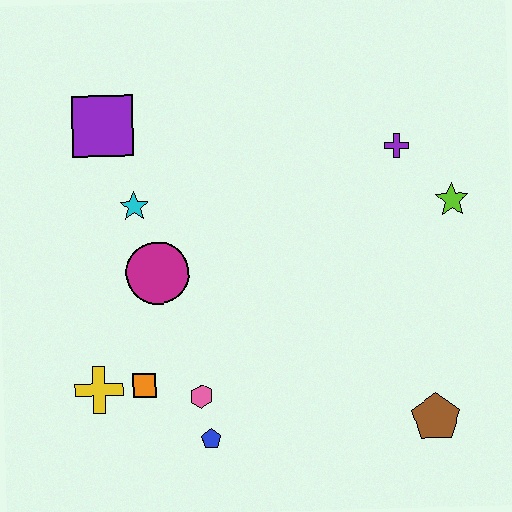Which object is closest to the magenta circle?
The cyan star is closest to the magenta circle.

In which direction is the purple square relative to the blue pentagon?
The purple square is above the blue pentagon.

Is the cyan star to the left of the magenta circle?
Yes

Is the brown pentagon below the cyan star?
Yes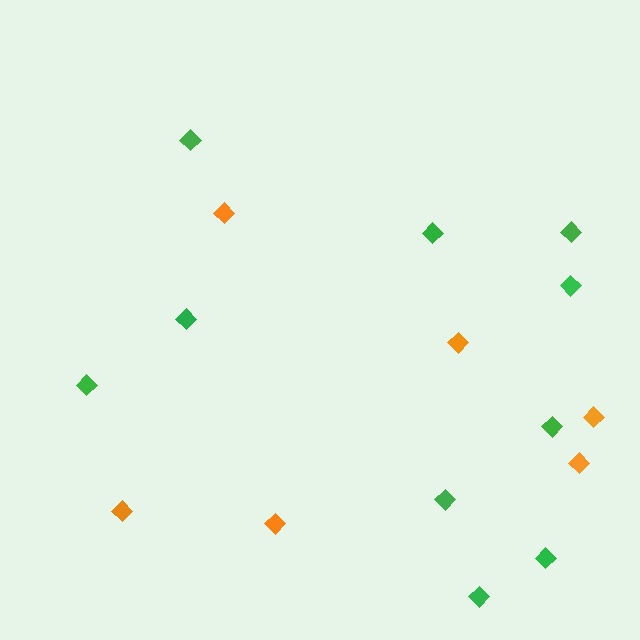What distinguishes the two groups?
There are 2 groups: one group of green diamonds (10) and one group of orange diamonds (6).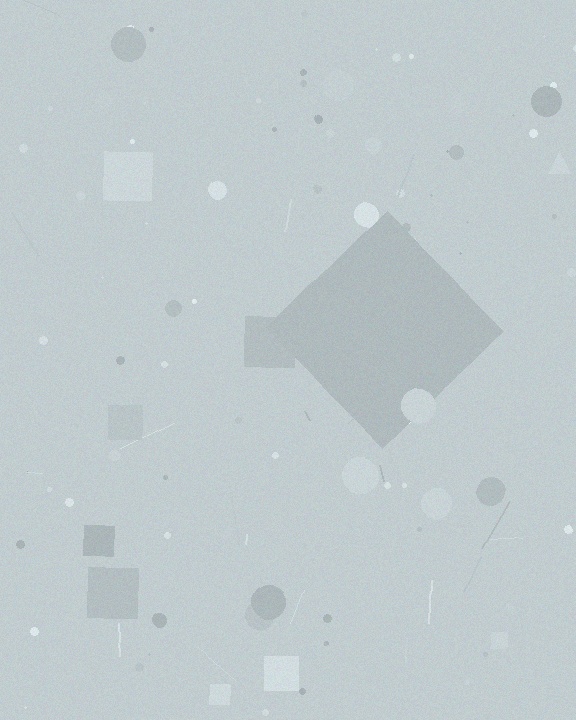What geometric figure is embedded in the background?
A diamond is embedded in the background.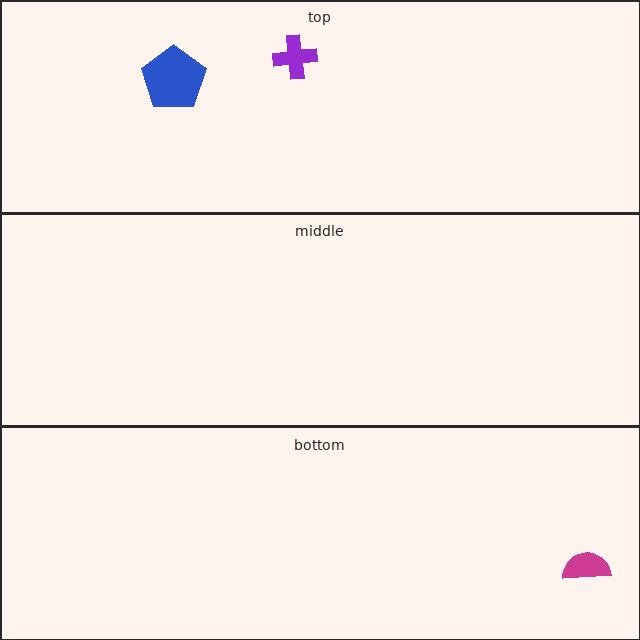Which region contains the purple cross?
The top region.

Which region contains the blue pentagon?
The top region.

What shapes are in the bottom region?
The magenta semicircle.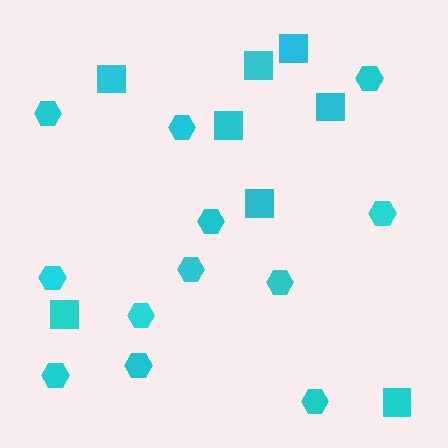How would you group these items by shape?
There are 2 groups: one group of squares (8) and one group of hexagons (12).